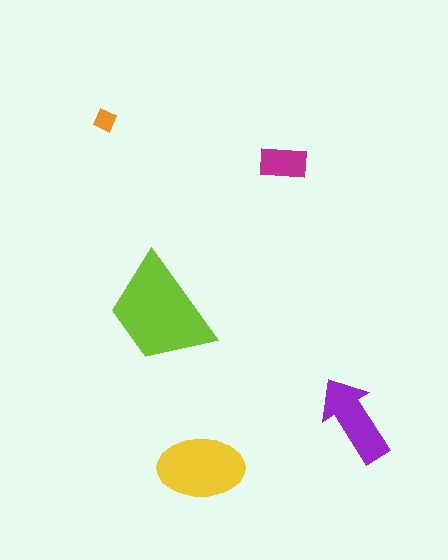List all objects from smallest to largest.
The orange diamond, the magenta rectangle, the purple arrow, the yellow ellipse, the lime trapezoid.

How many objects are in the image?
There are 5 objects in the image.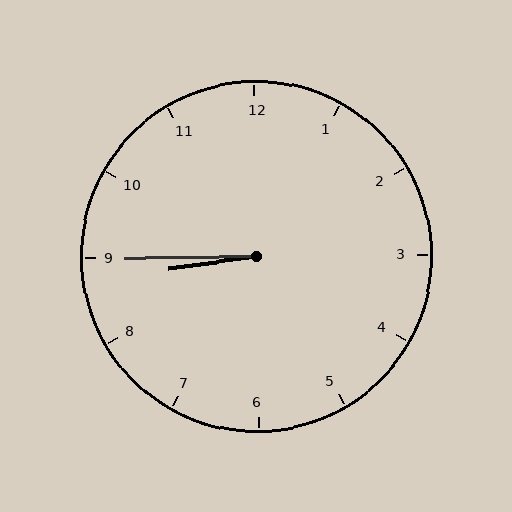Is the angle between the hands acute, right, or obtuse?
It is acute.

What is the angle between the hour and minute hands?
Approximately 8 degrees.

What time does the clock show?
8:45.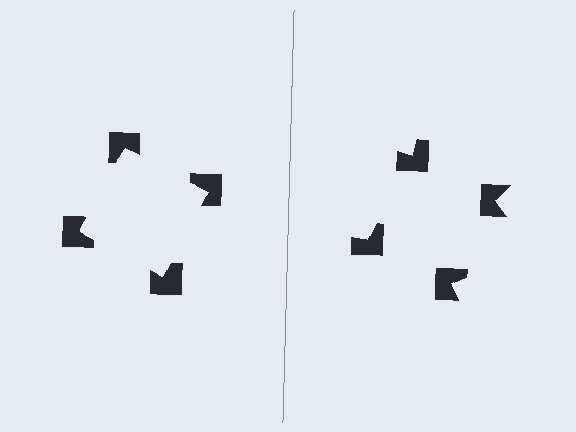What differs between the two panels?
The notched squares are positioned identically on both sides; only the wedge orientations differ. On the left they align to a square; on the right they are misaligned.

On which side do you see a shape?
An illusory square appears on the left side. On the right side the wedge cuts are rotated, so no coherent shape forms.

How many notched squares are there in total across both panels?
8 — 4 on each side.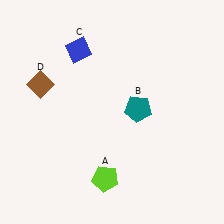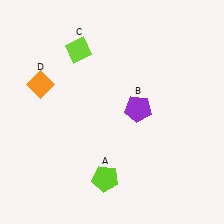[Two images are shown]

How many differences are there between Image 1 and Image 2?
There are 3 differences between the two images.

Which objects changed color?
B changed from teal to purple. C changed from blue to lime. D changed from brown to orange.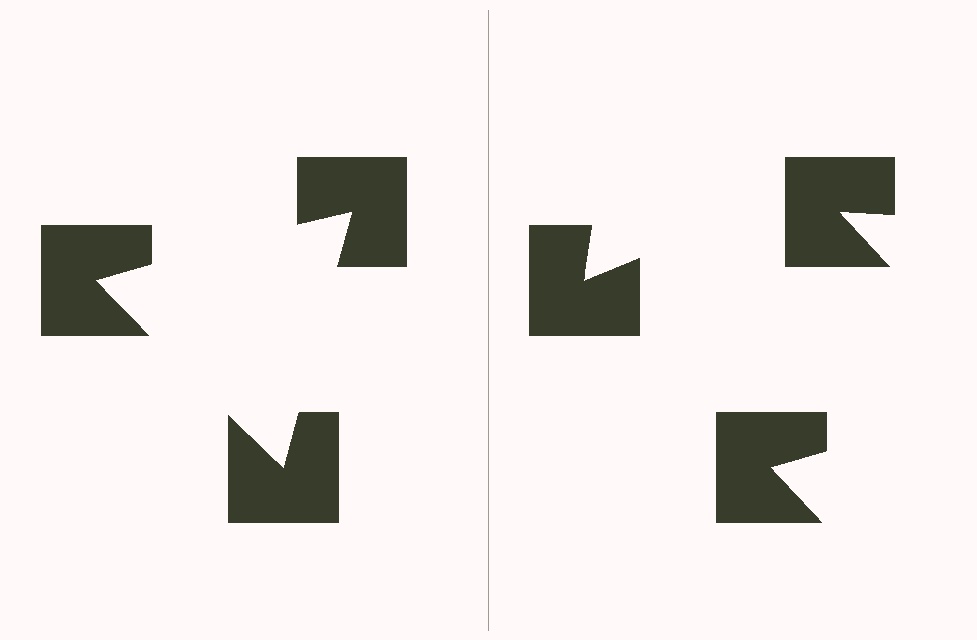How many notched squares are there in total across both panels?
6 — 3 on each side.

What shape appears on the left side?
An illusory triangle.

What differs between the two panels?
The notched squares are positioned identically on both sides; only the wedge orientations differ. On the left they align to a triangle; on the right they are misaligned.